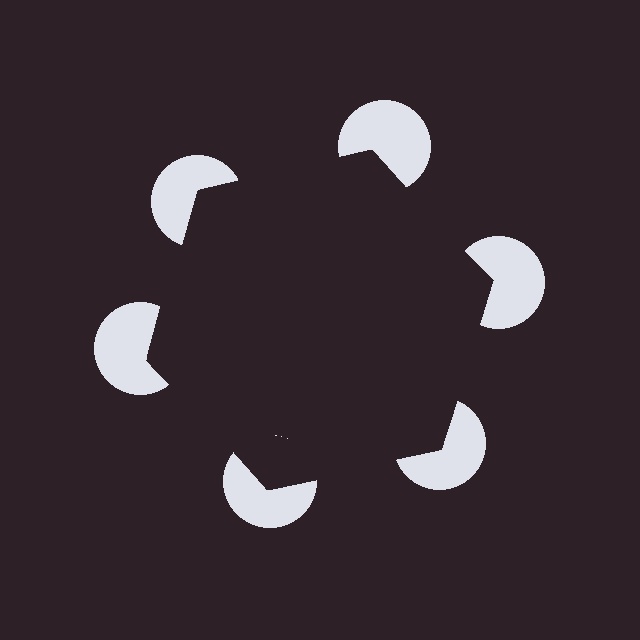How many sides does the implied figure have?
6 sides.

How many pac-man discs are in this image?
There are 6 — one at each vertex of the illusory hexagon.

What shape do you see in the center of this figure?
An illusory hexagon — its edges are inferred from the aligned wedge cuts in the pac-man discs, not physically drawn.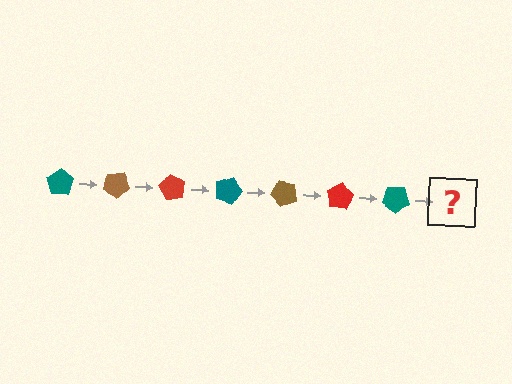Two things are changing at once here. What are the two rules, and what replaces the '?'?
The two rules are that it rotates 30 degrees each step and the color cycles through teal, brown, and red. The '?' should be a brown pentagon, rotated 210 degrees from the start.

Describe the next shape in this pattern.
It should be a brown pentagon, rotated 210 degrees from the start.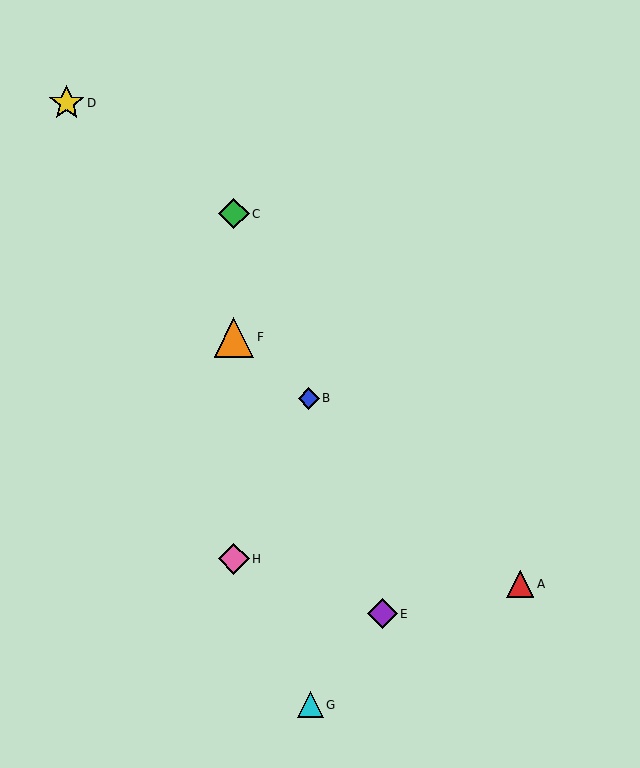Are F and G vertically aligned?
No, F is at x≈234 and G is at x≈311.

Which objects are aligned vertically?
Objects C, F, H are aligned vertically.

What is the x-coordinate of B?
Object B is at x≈309.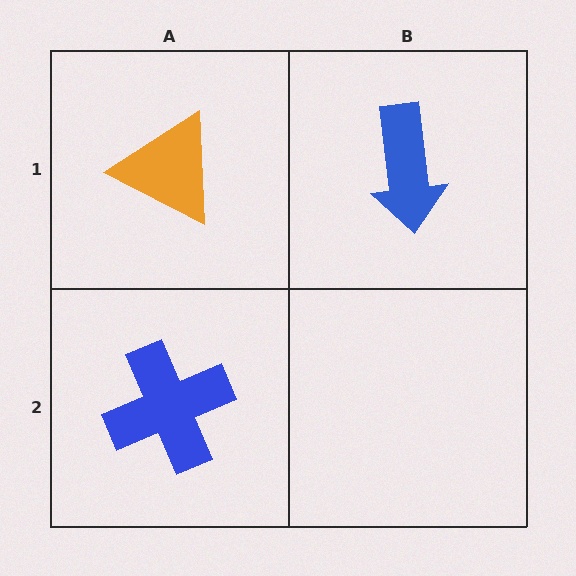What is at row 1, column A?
An orange triangle.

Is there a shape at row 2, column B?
No, that cell is empty.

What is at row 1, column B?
A blue arrow.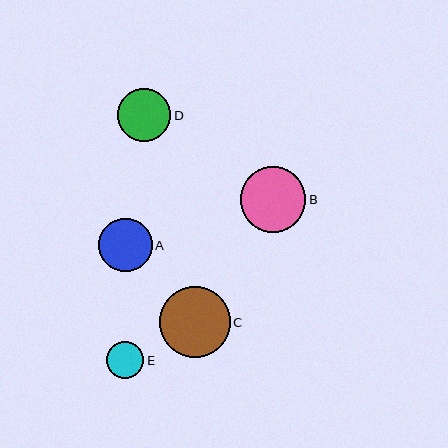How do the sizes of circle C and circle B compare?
Circle C and circle B are approximately the same size.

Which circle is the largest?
Circle C is the largest with a size of approximately 70 pixels.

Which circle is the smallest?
Circle E is the smallest with a size of approximately 37 pixels.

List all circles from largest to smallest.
From largest to smallest: C, B, A, D, E.